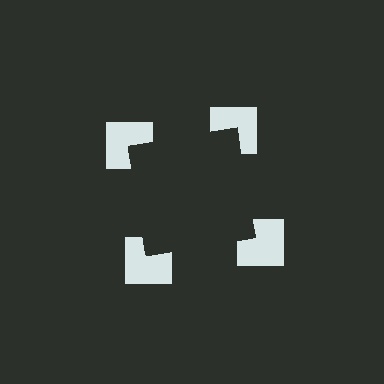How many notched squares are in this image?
There are 4 — one at each vertex of the illusory square.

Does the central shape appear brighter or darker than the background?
It typically appears slightly darker than the background, even though no actual brightness change is drawn.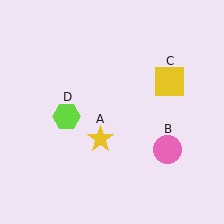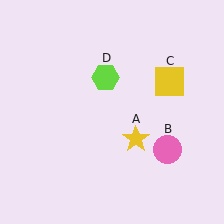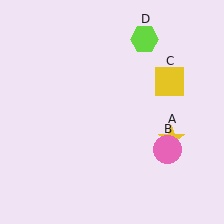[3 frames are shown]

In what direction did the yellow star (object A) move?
The yellow star (object A) moved right.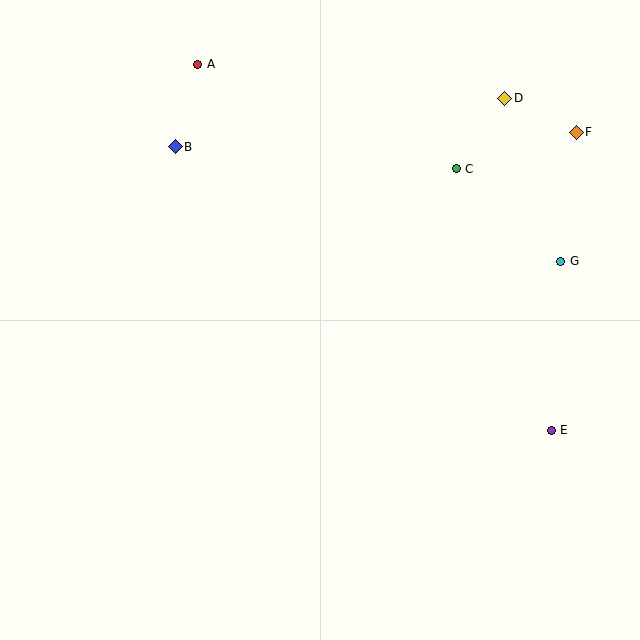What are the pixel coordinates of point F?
Point F is at (576, 132).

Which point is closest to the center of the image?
Point C at (456, 169) is closest to the center.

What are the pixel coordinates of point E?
Point E is at (551, 430).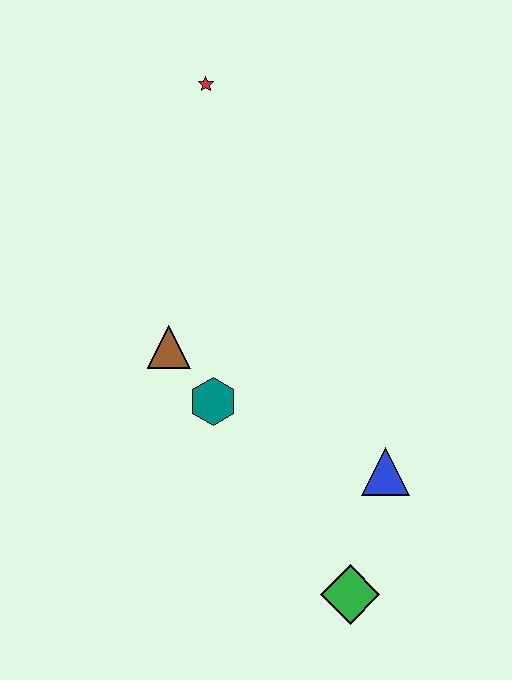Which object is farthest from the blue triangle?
The red star is farthest from the blue triangle.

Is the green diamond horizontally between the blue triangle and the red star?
Yes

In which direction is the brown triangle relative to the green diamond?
The brown triangle is above the green diamond.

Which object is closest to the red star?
The brown triangle is closest to the red star.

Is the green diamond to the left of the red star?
No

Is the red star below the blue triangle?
No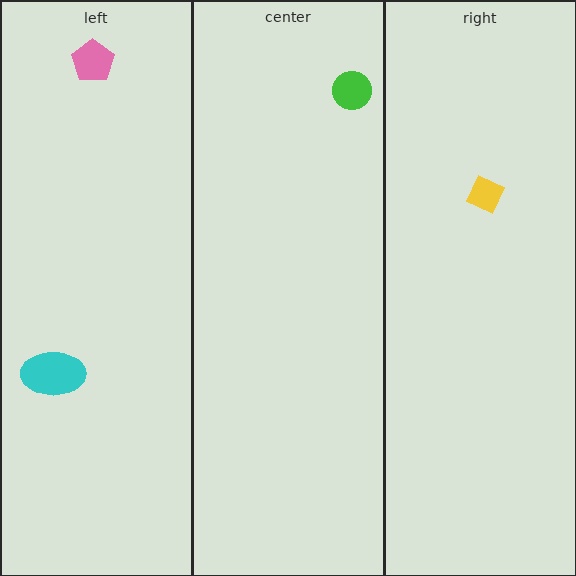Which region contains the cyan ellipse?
The left region.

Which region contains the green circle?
The center region.